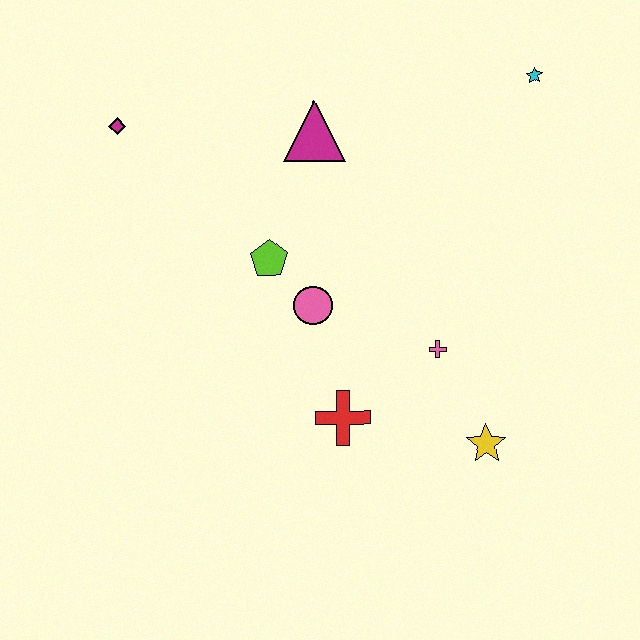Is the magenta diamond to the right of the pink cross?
No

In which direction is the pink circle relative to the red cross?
The pink circle is above the red cross.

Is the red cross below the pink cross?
Yes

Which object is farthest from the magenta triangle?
The yellow star is farthest from the magenta triangle.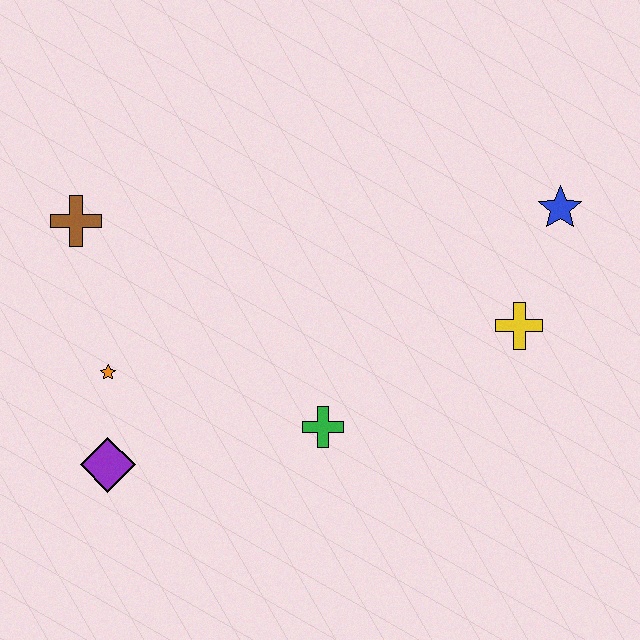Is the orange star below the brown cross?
Yes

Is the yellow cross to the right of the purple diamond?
Yes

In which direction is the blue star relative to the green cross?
The blue star is to the right of the green cross.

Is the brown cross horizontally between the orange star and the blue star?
No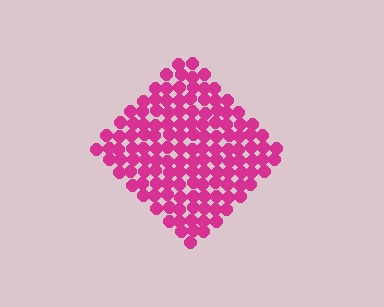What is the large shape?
The large shape is a diamond.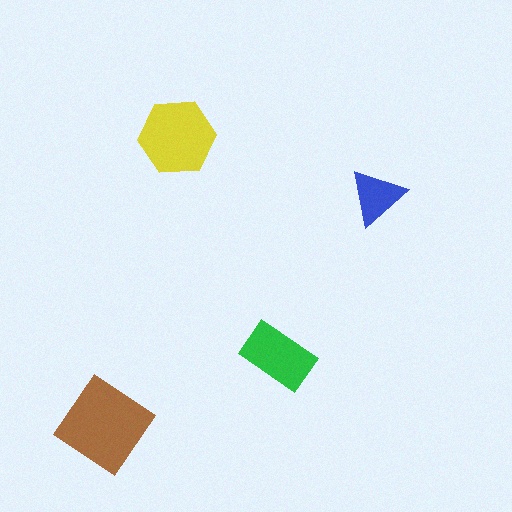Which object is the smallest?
The blue triangle.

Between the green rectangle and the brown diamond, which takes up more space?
The brown diamond.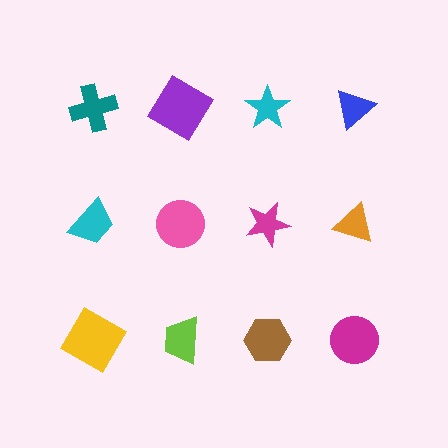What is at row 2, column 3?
A magenta star.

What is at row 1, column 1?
A teal cross.